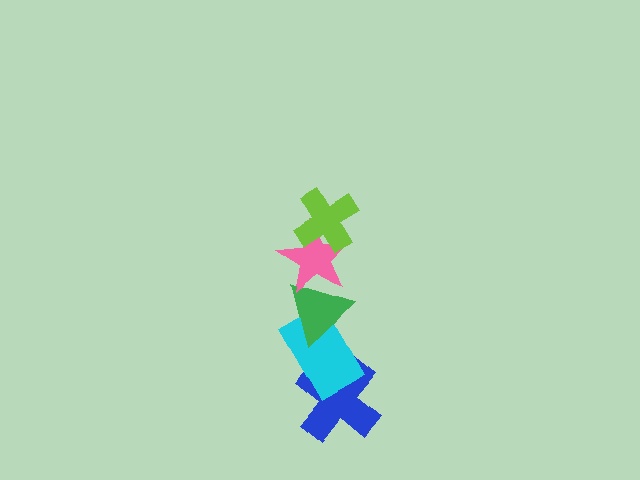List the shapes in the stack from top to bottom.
From top to bottom: the lime cross, the pink star, the green triangle, the cyan rectangle, the blue cross.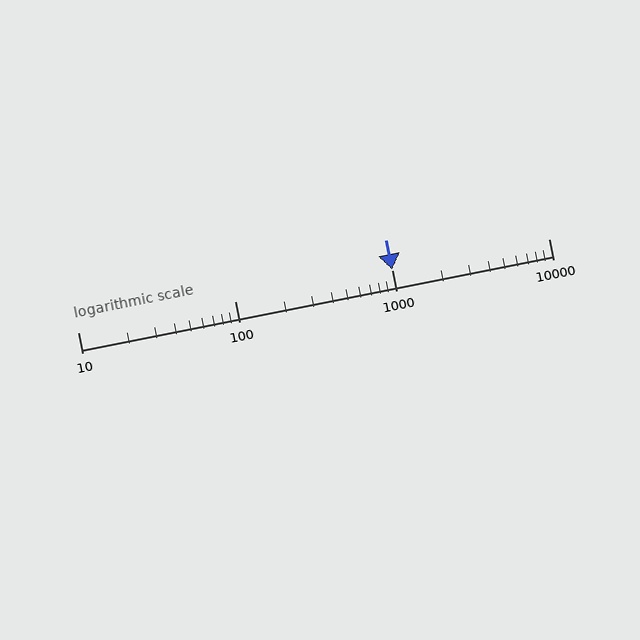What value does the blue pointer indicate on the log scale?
The pointer indicates approximately 1000.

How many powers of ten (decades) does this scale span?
The scale spans 3 decades, from 10 to 10000.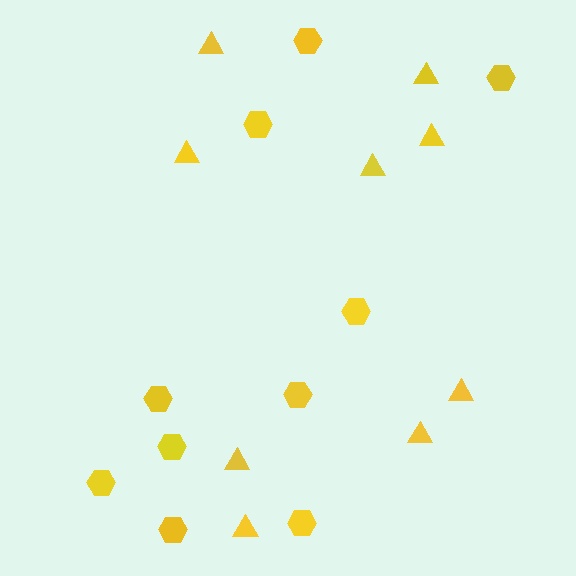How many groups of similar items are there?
There are 2 groups: one group of triangles (9) and one group of hexagons (10).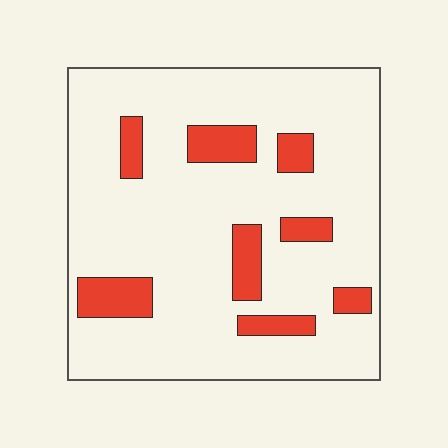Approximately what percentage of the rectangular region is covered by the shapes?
Approximately 15%.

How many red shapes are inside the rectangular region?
8.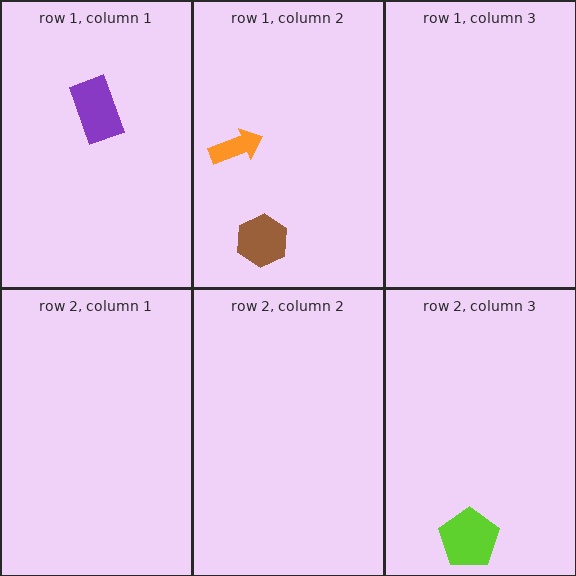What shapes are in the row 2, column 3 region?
The lime pentagon.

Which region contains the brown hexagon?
The row 1, column 2 region.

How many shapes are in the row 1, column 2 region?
2.